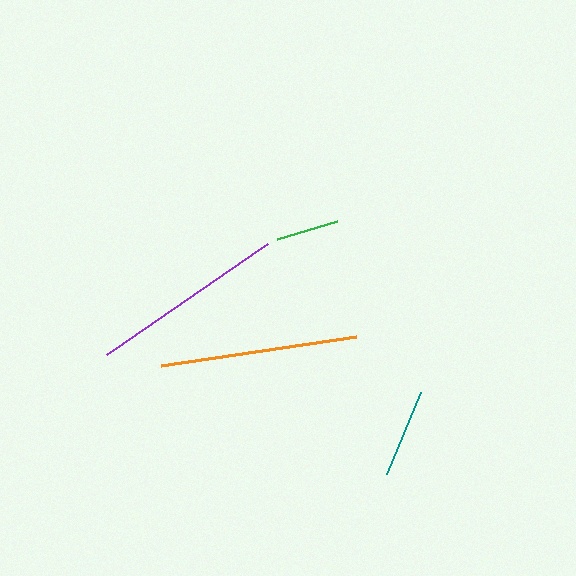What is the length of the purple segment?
The purple segment is approximately 196 pixels long.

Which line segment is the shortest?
The green line is the shortest at approximately 62 pixels.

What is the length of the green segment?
The green segment is approximately 62 pixels long.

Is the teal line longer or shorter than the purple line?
The purple line is longer than the teal line.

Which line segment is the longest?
The orange line is the longest at approximately 197 pixels.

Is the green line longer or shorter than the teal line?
The teal line is longer than the green line.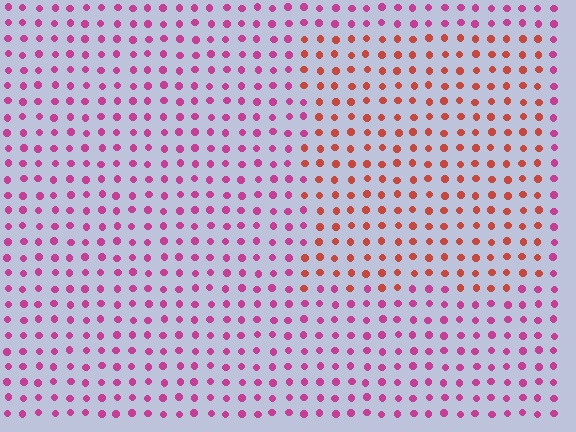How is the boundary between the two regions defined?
The boundary is defined purely by a slight shift in hue (about 43 degrees). Spacing, size, and orientation are identical on both sides.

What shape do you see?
I see a rectangle.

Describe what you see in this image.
The image is filled with small magenta elements in a uniform arrangement. A rectangle-shaped region is visible where the elements are tinted to a slightly different hue, forming a subtle color boundary.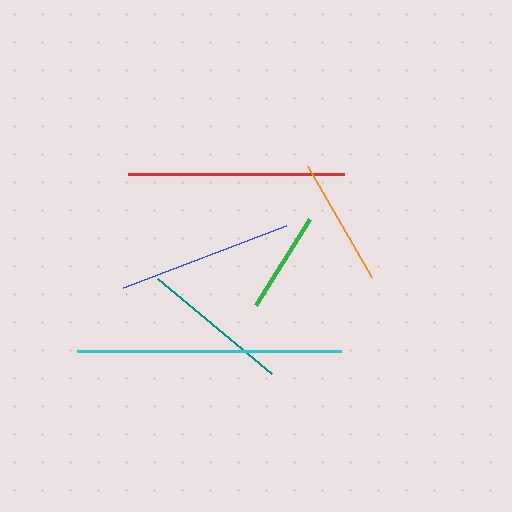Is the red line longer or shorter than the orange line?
The red line is longer than the orange line.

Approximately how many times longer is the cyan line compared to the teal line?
The cyan line is approximately 1.8 times the length of the teal line.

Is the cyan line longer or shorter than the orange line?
The cyan line is longer than the orange line.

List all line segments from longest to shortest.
From longest to shortest: cyan, red, blue, teal, orange, green.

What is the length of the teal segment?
The teal segment is approximately 148 pixels long.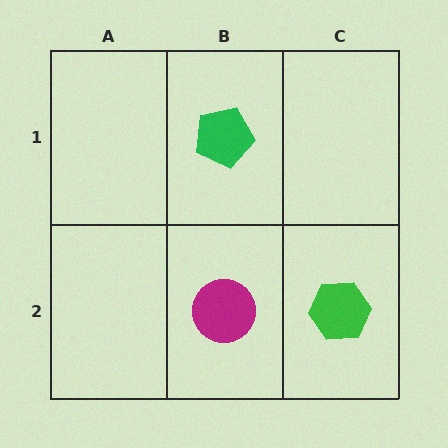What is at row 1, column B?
A green pentagon.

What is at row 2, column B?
A magenta circle.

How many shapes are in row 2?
2 shapes.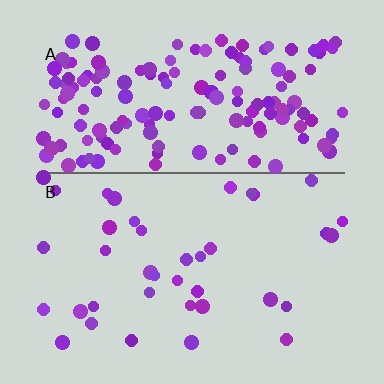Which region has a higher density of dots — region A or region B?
A (the top).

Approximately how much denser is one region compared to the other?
Approximately 4.0× — region A over region B.